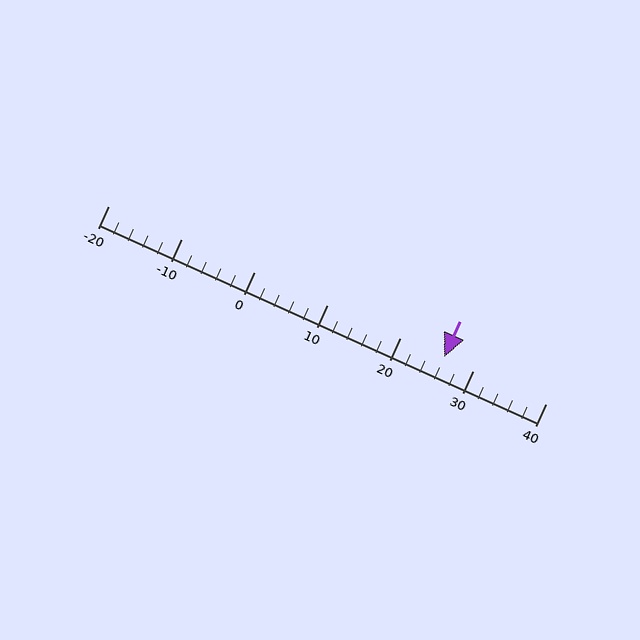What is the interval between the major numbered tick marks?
The major tick marks are spaced 10 units apart.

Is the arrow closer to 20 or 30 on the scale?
The arrow is closer to 30.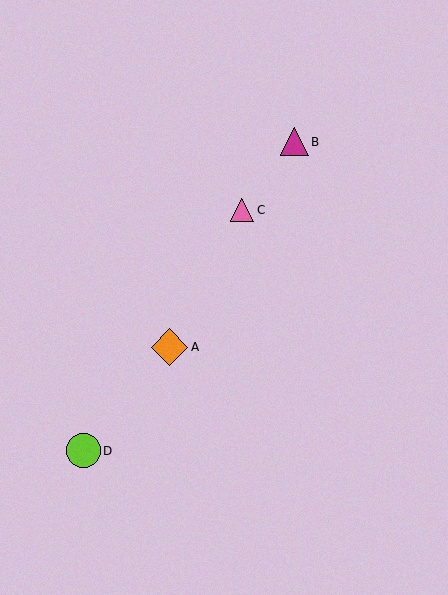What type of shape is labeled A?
Shape A is an orange diamond.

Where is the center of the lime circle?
The center of the lime circle is at (83, 451).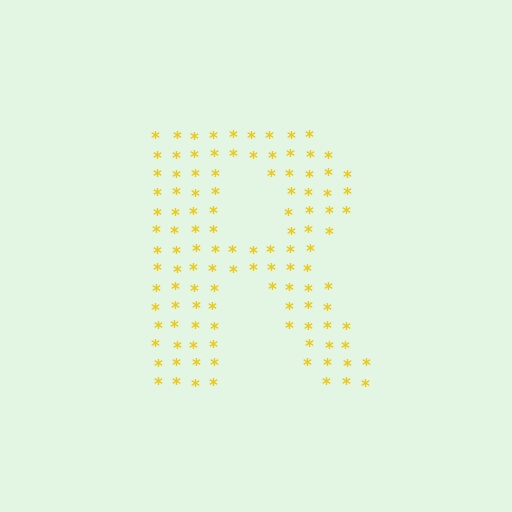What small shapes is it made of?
It is made of small asterisks.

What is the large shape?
The large shape is the letter R.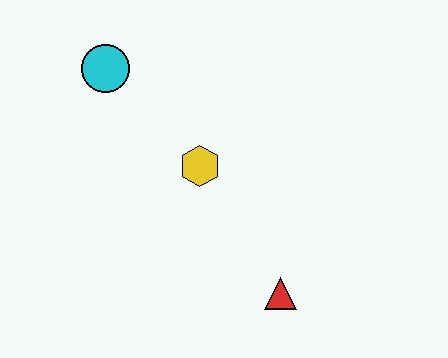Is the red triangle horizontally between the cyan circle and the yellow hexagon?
No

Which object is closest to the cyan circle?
The yellow hexagon is closest to the cyan circle.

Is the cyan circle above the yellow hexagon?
Yes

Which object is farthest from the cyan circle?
The red triangle is farthest from the cyan circle.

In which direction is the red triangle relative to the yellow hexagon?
The red triangle is below the yellow hexagon.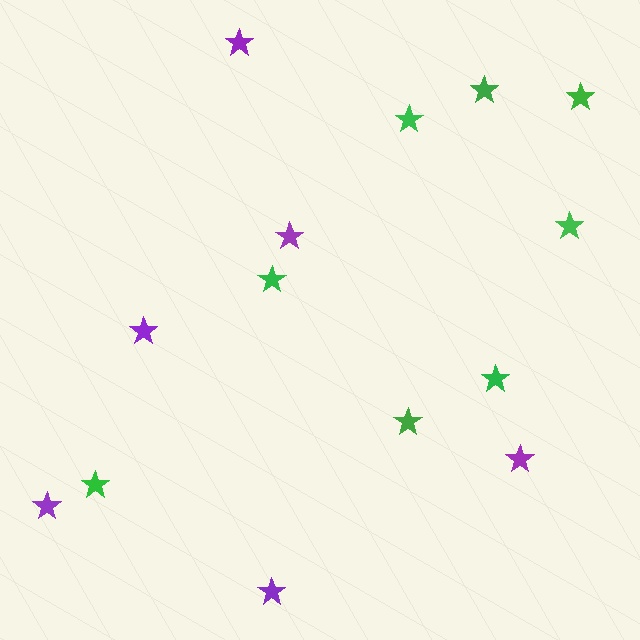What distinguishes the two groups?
There are 2 groups: one group of green stars (8) and one group of purple stars (6).